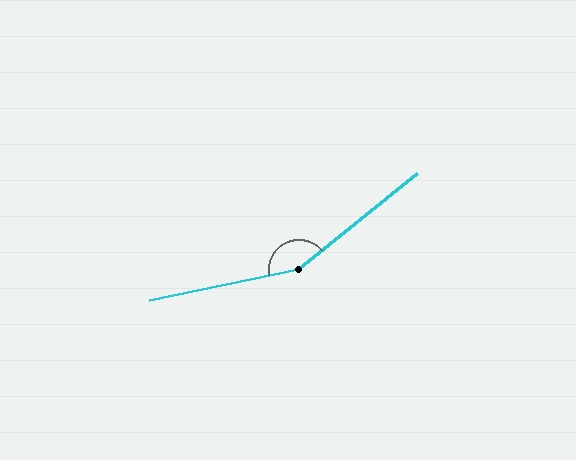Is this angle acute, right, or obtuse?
It is obtuse.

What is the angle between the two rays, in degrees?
Approximately 153 degrees.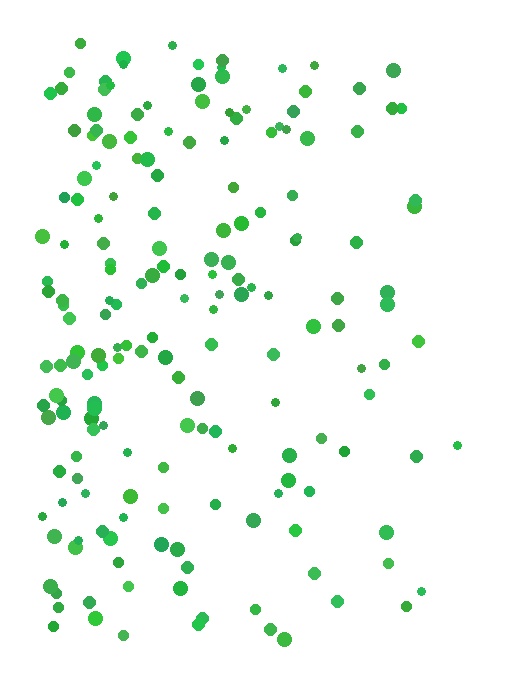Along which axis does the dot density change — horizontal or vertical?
Horizontal.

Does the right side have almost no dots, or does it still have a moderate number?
Still a moderate number, just noticeably fewer than the left.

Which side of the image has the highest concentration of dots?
The left.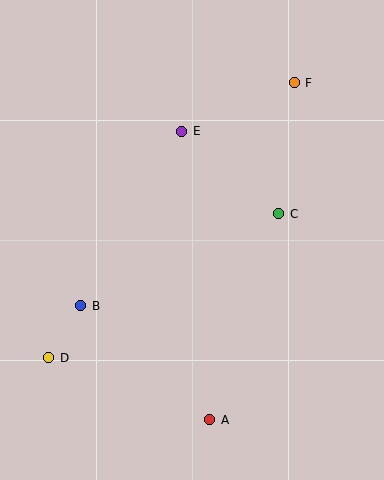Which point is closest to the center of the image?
Point C at (279, 214) is closest to the center.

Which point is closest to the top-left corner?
Point E is closest to the top-left corner.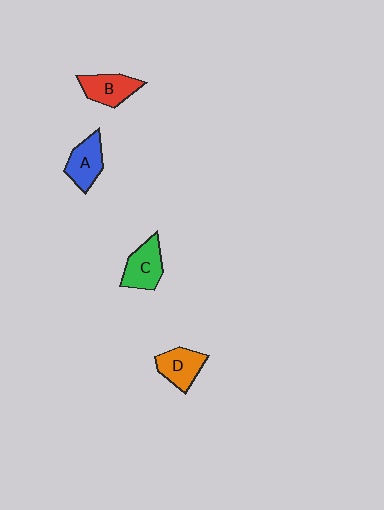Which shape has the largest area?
Shape C (green).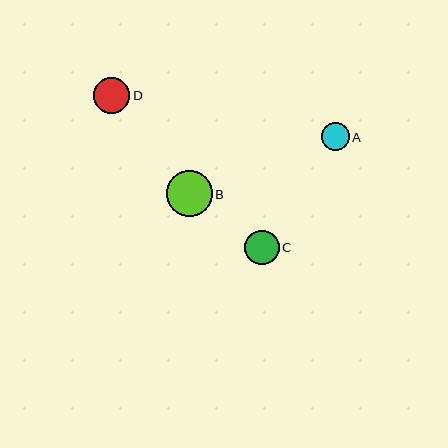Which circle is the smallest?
Circle A is the smallest with a size of approximately 28 pixels.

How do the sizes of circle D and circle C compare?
Circle D and circle C are approximately the same size.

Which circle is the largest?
Circle B is the largest with a size of approximately 46 pixels.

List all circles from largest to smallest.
From largest to smallest: B, D, C, A.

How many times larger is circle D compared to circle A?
Circle D is approximately 1.3 times the size of circle A.